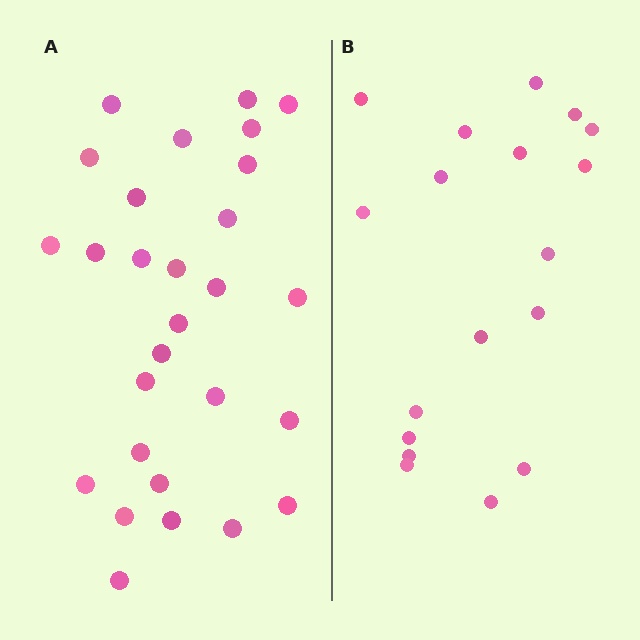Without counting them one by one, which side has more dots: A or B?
Region A (the left region) has more dots.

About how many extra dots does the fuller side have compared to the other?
Region A has roughly 10 or so more dots than region B.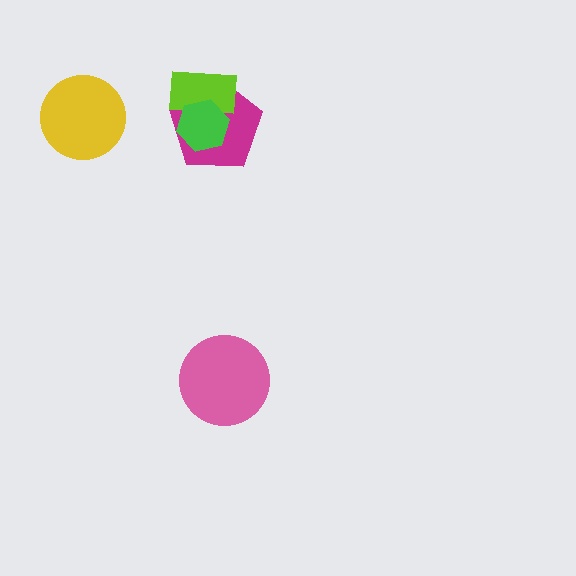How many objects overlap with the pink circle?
0 objects overlap with the pink circle.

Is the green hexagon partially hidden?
No, no other shape covers it.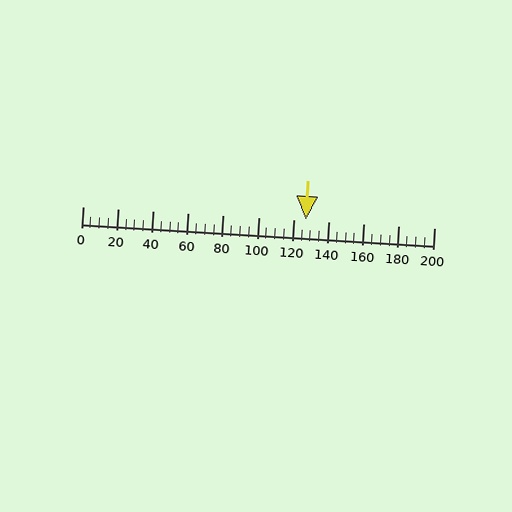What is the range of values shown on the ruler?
The ruler shows values from 0 to 200.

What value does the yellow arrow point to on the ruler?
The yellow arrow points to approximately 127.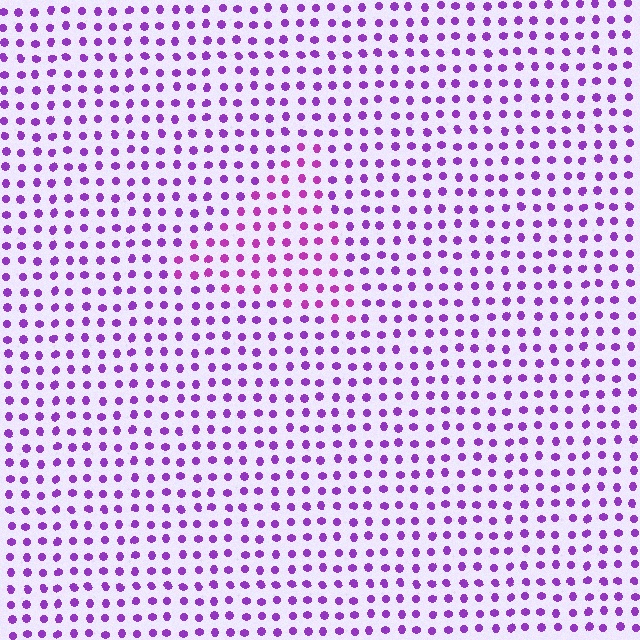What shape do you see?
I see a triangle.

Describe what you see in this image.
The image is filled with small purple elements in a uniform arrangement. A triangle-shaped region is visible where the elements are tinted to a slightly different hue, forming a subtle color boundary.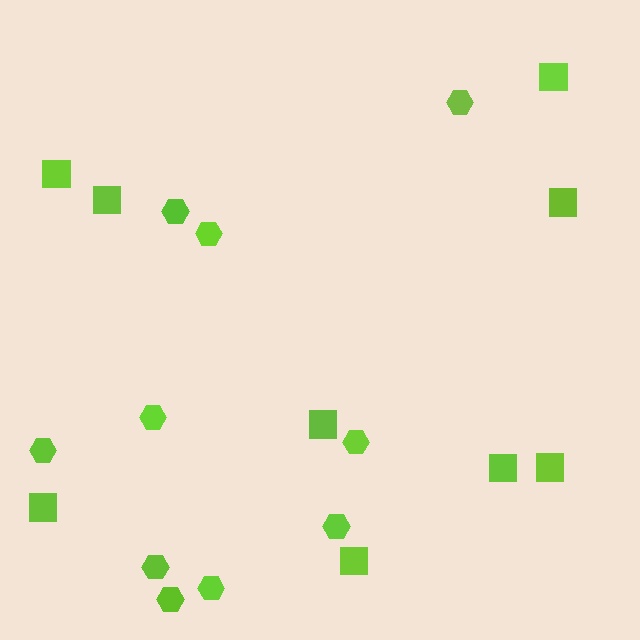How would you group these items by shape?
There are 2 groups: one group of squares (9) and one group of hexagons (10).